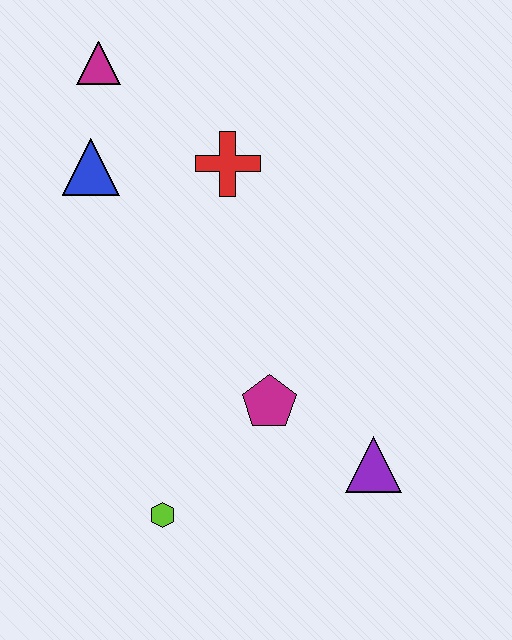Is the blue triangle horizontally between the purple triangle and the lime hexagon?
No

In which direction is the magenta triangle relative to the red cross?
The magenta triangle is to the left of the red cross.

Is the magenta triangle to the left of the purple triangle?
Yes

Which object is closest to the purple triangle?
The magenta pentagon is closest to the purple triangle.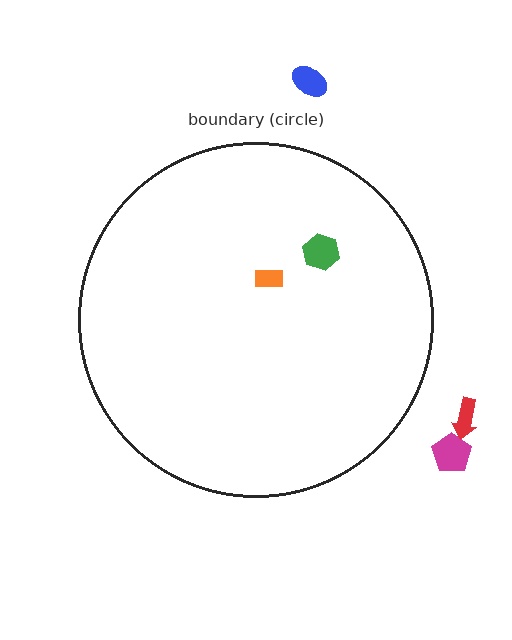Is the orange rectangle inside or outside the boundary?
Inside.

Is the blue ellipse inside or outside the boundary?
Outside.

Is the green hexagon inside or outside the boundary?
Inside.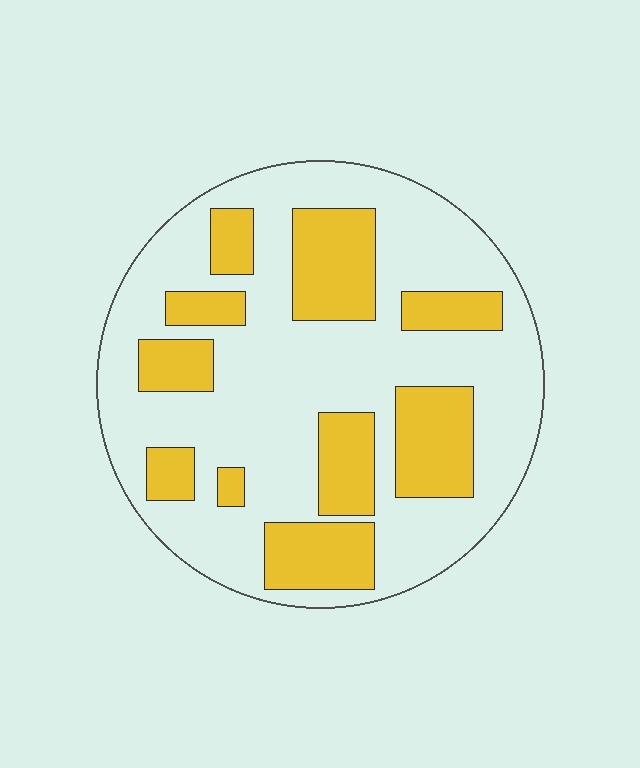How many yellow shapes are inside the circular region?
10.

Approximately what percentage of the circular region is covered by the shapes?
Approximately 30%.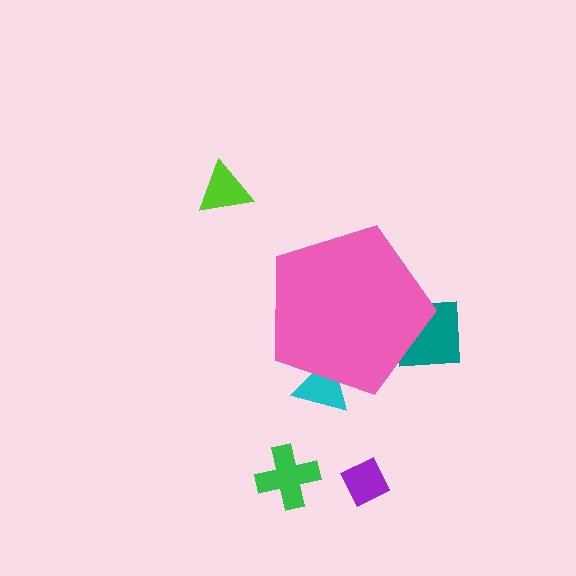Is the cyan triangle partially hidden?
Yes, the cyan triangle is partially hidden behind the pink pentagon.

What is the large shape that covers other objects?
A pink pentagon.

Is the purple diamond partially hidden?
No, the purple diamond is fully visible.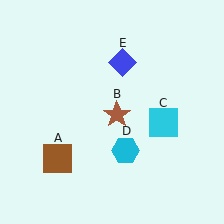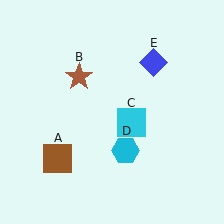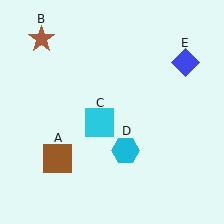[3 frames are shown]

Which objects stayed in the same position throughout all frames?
Brown square (object A) and cyan hexagon (object D) remained stationary.